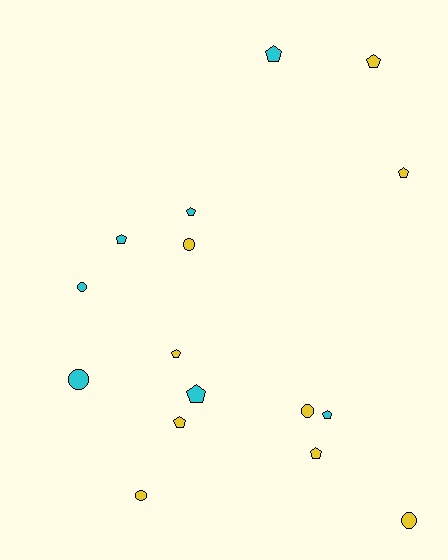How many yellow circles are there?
There are 4 yellow circles.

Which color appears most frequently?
Yellow, with 9 objects.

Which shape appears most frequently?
Pentagon, with 10 objects.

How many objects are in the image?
There are 16 objects.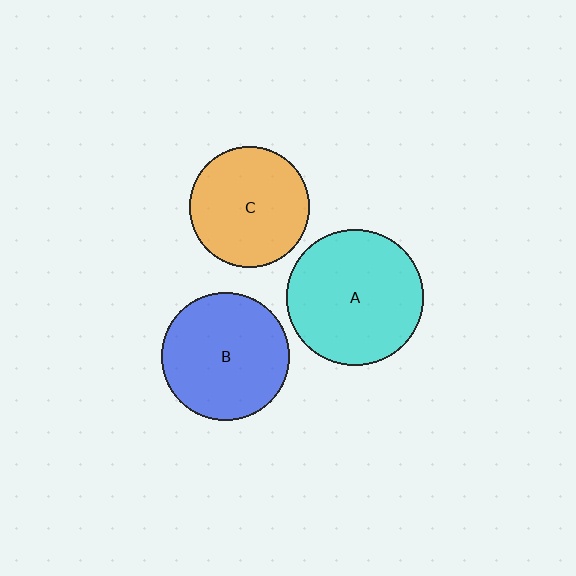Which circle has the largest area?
Circle A (cyan).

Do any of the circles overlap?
No, none of the circles overlap.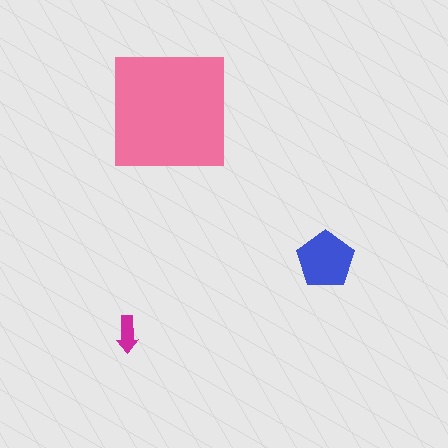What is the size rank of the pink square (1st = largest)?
1st.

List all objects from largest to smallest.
The pink square, the blue pentagon, the magenta arrow.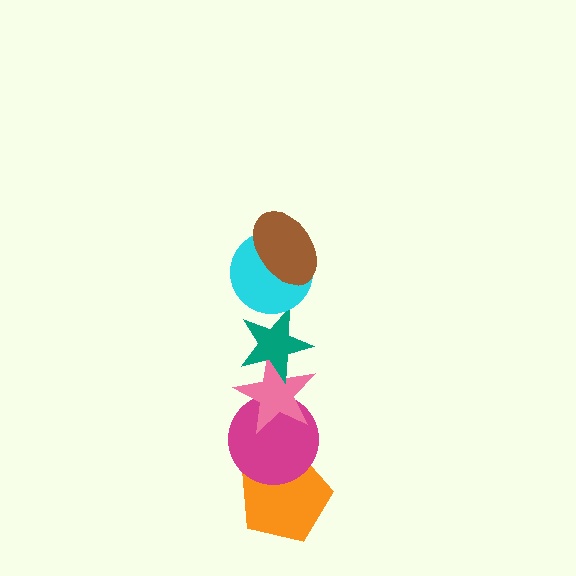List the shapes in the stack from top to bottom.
From top to bottom: the brown ellipse, the cyan circle, the teal star, the pink star, the magenta circle, the orange pentagon.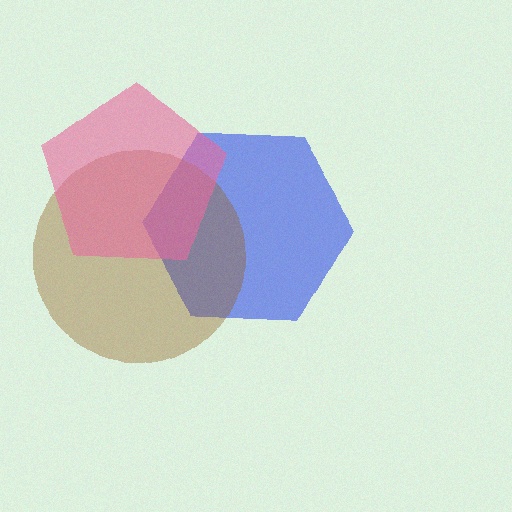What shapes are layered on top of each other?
The layered shapes are: a blue hexagon, a brown circle, a pink pentagon.